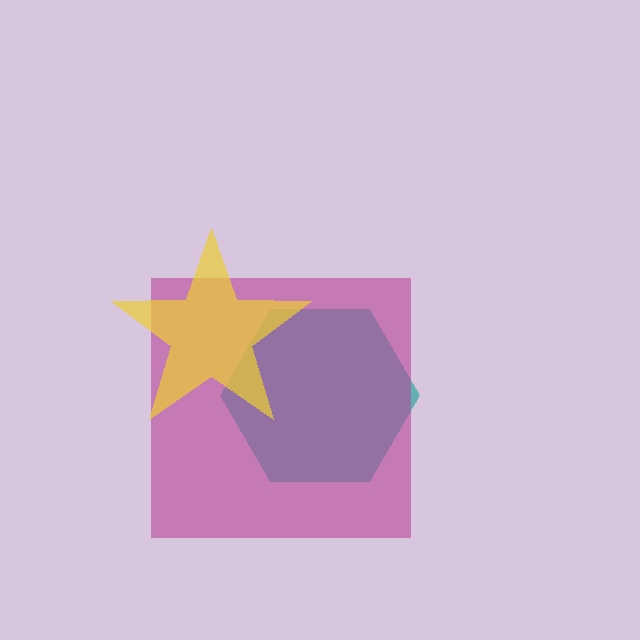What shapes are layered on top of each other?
The layered shapes are: a teal hexagon, a magenta square, a yellow star.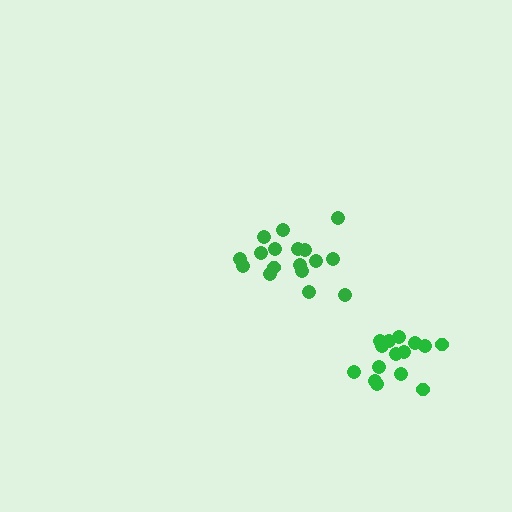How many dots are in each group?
Group 1: 16 dots, Group 2: 17 dots (33 total).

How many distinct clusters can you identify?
There are 2 distinct clusters.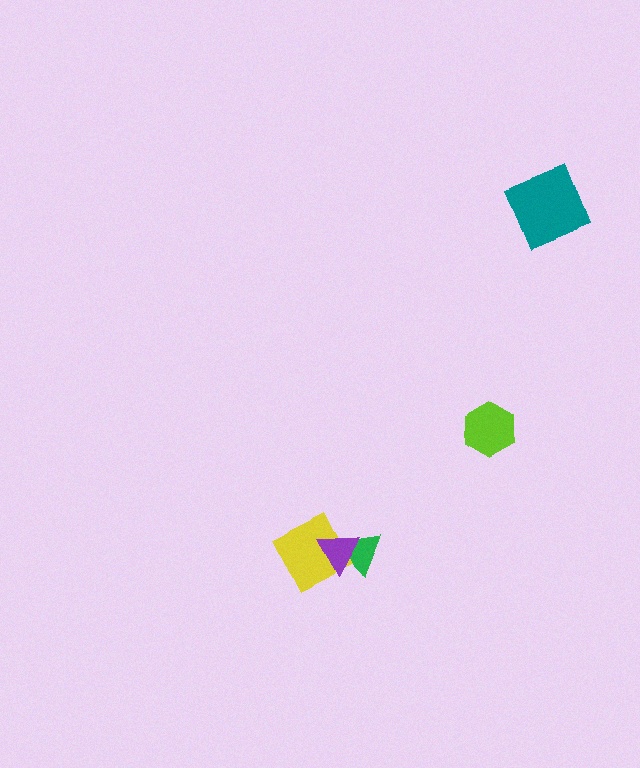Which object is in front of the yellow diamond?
The purple triangle is in front of the yellow diamond.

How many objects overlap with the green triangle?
2 objects overlap with the green triangle.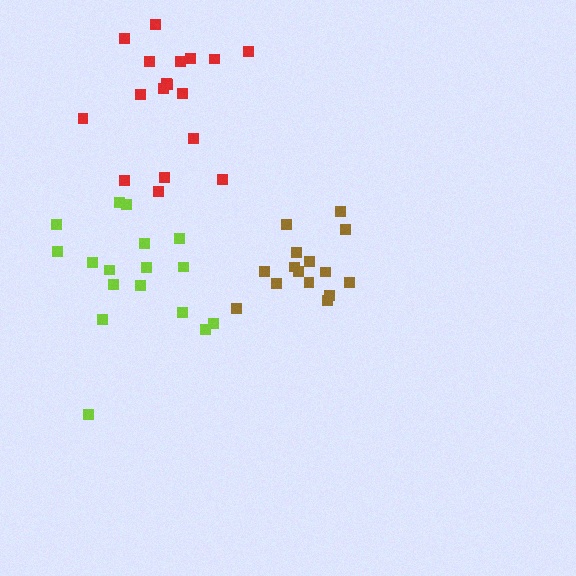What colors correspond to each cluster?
The clusters are colored: lime, brown, red.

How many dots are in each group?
Group 1: 17 dots, Group 2: 15 dots, Group 3: 18 dots (50 total).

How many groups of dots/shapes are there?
There are 3 groups.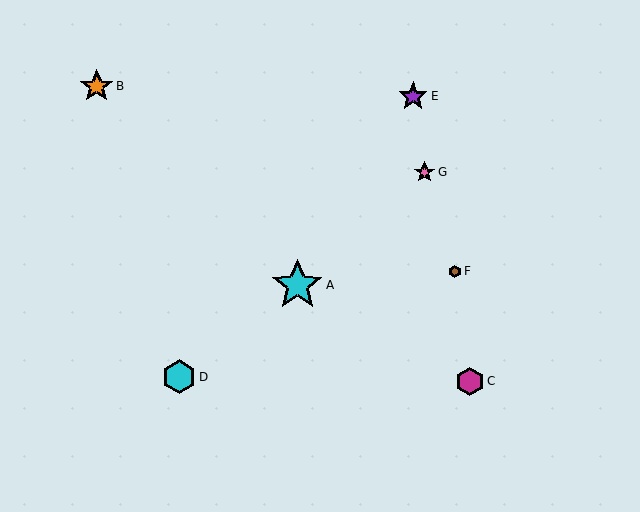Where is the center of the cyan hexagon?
The center of the cyan hexagon is at (179, 377).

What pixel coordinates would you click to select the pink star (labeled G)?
Click at (424, 172) to select the pink star G.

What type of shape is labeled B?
Shape B is an orange star.